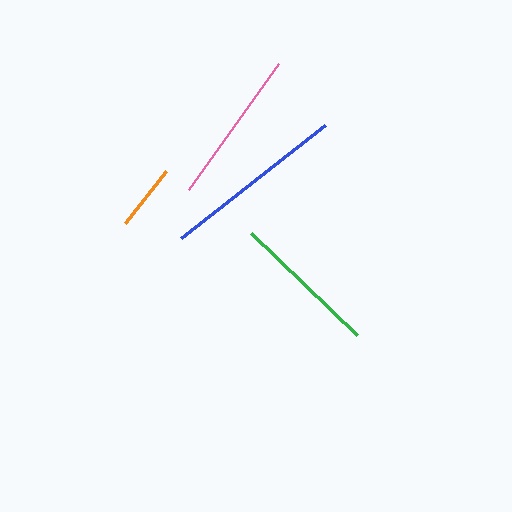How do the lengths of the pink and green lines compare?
The pink and green lines are approximately the same length.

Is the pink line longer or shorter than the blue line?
The blue line is longer than the pink line.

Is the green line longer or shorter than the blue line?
The blue line is longer than the green line.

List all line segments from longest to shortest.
From longest to shortest: blue, pink, green, orange.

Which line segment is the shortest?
The orange line is the shortest at approximately 66 pixels.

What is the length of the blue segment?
The blue segment is approximately 183 pixels long.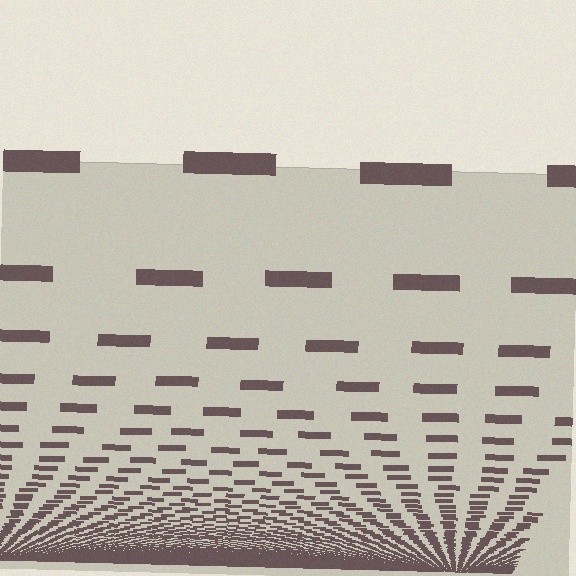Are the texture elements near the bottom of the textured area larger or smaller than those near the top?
Smaller. The gradient is inverted — elements near the bottom are smaller and denser.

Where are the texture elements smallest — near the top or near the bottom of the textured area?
Near the bottom.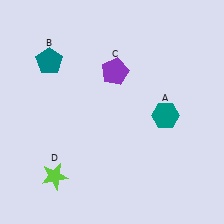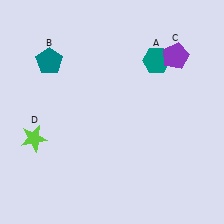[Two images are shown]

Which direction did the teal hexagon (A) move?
The teal hexagon (A) moved up.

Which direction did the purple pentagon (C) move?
The purple pentagon (C) moved right.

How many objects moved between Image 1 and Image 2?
3 objects moved between the two images.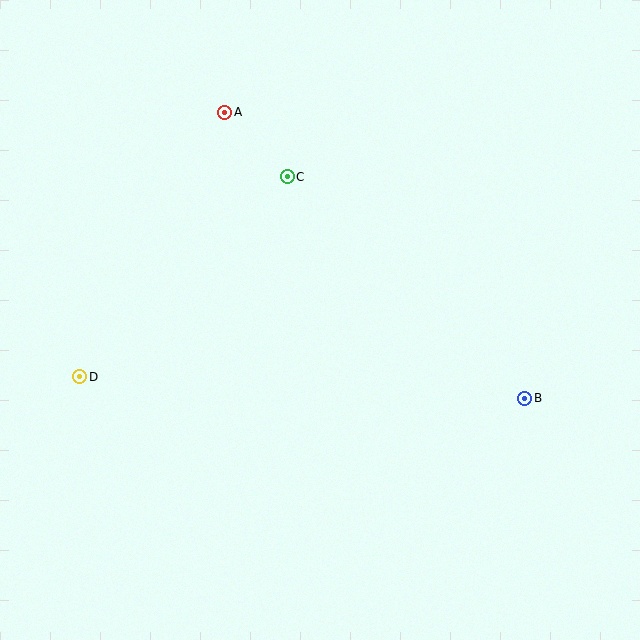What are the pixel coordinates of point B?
Point B is at (525, 398).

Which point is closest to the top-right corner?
Point C is closest to the top-right corner.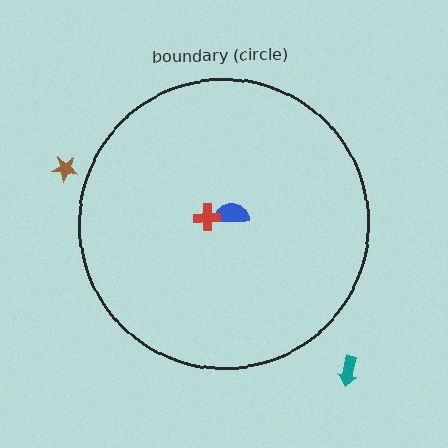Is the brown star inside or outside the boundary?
Outside.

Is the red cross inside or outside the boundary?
Inside.